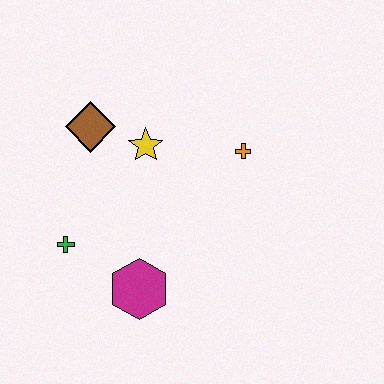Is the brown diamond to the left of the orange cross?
Yes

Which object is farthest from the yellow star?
The magenta hexagon is farthest from the yellow star.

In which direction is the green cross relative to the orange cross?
The green cross is to the left of the orange cross.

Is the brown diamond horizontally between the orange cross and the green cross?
Yes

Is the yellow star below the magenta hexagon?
No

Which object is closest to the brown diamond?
The yellow star is closest to the brown diamond.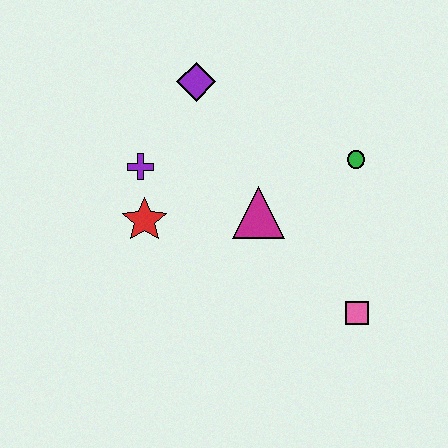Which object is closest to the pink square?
The magenta triangle is closest to the pink square.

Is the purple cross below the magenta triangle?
No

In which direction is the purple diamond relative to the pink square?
The purple diamond is above the pink square.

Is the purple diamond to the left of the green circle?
Yes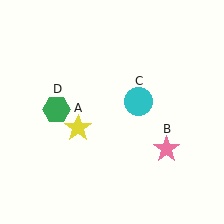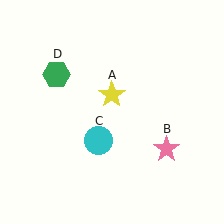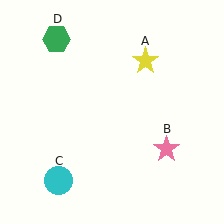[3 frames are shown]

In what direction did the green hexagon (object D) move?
The green hexagon (object D) moved up.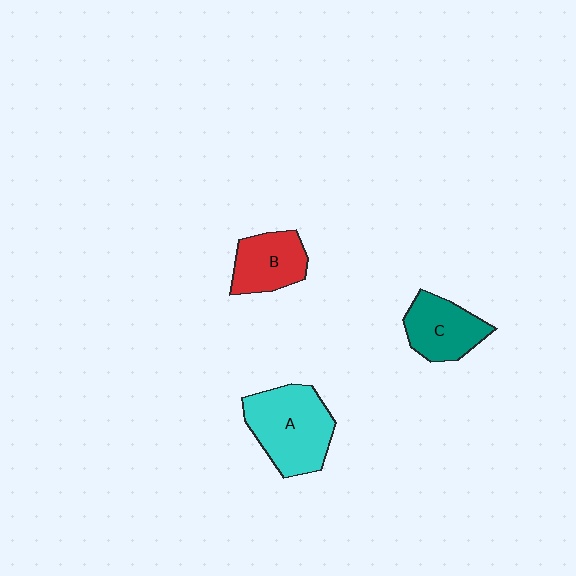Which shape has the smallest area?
Shape B (red).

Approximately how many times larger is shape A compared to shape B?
Approximately 1.6 times.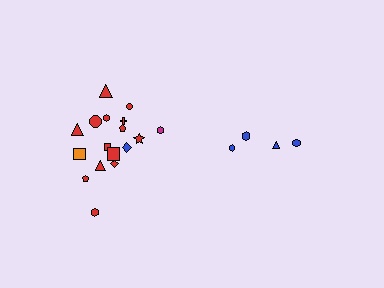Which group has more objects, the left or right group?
The left group.